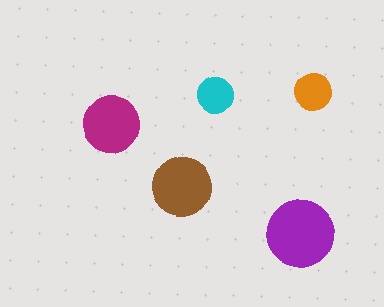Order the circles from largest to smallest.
the purple one, the brown one, the magenta one, the orange one, the cyan one.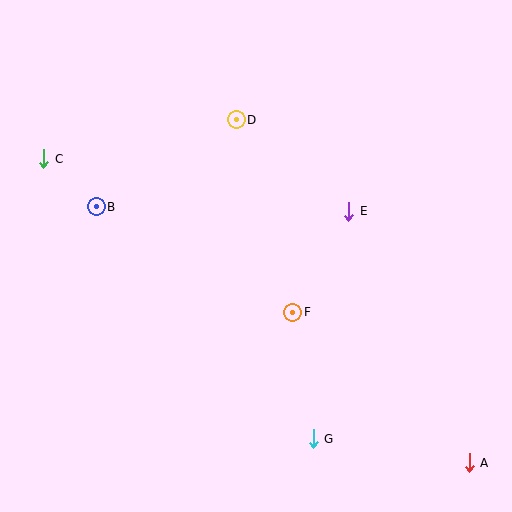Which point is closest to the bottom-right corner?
Point A is closest to the bottom-right corner.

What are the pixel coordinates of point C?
Point C is at (44, 159).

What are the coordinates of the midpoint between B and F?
The midpoint between B and F is at (194, 259).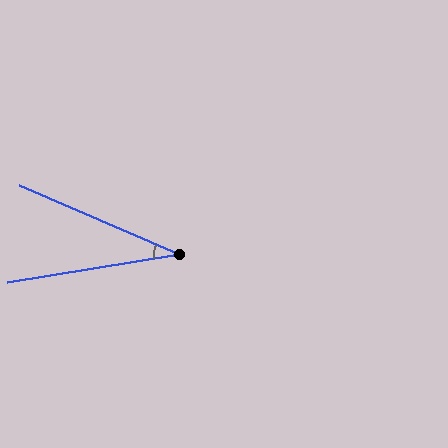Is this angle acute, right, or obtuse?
It is acute.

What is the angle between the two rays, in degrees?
Approximately 32 degrees.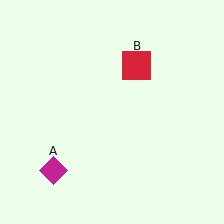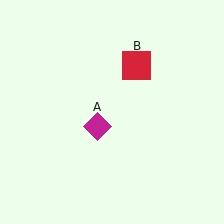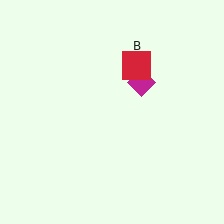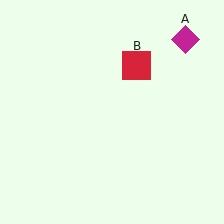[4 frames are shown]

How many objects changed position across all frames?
1 object changed position: magenta diamond (object A).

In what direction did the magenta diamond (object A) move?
The magenta diamond (object A) moved up and to the right.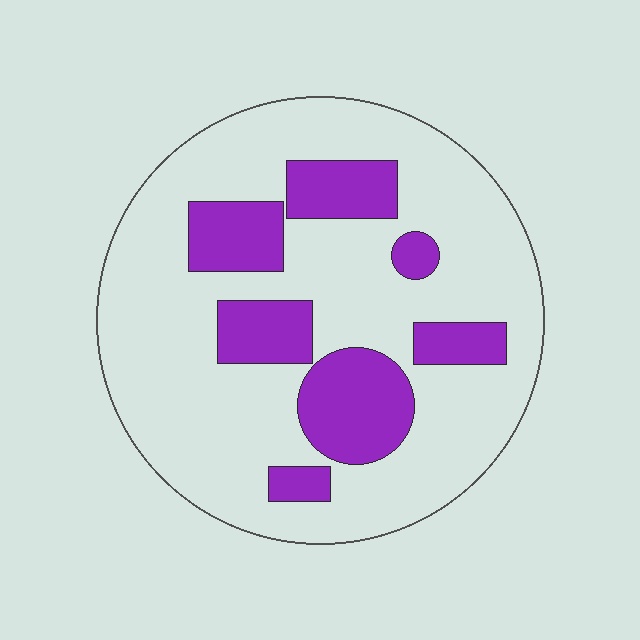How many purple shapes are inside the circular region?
7.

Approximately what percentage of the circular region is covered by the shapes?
Approximately 25%.